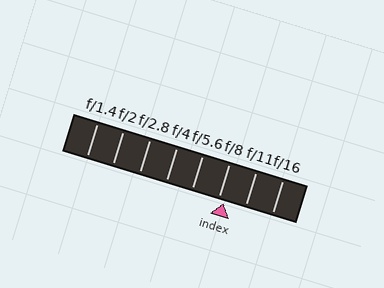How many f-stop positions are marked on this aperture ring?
There are 8 f-stop positions marked.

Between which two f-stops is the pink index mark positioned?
The index mark is between f/8 and f/11.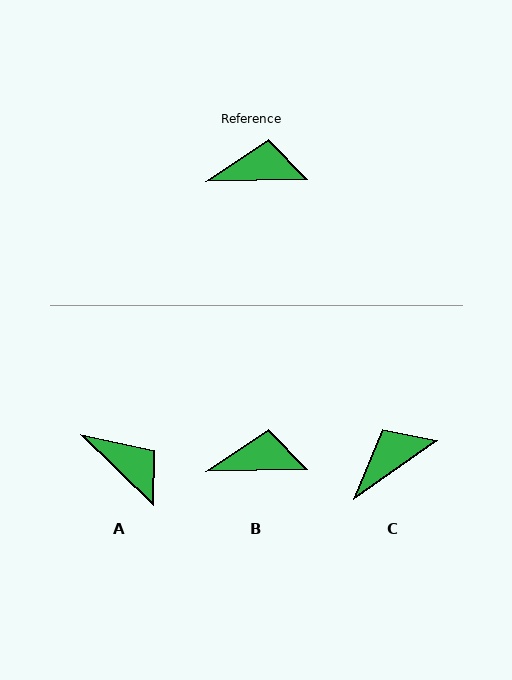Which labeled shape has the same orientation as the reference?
B.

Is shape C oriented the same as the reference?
No, it is off by about 34 degrees.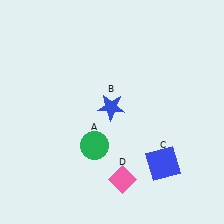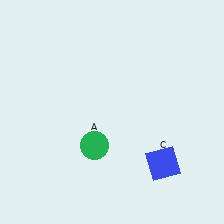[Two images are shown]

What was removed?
The pink diamond (D), the blue star (B) were removed in Image 2.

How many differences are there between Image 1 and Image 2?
There are 2 differences between the two images.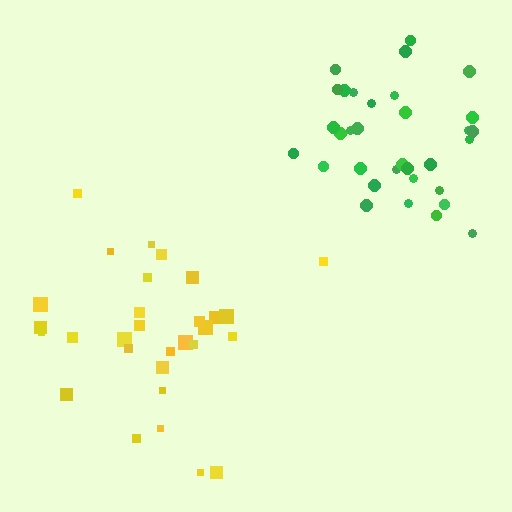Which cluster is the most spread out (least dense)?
Yellow.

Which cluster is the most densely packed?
Green.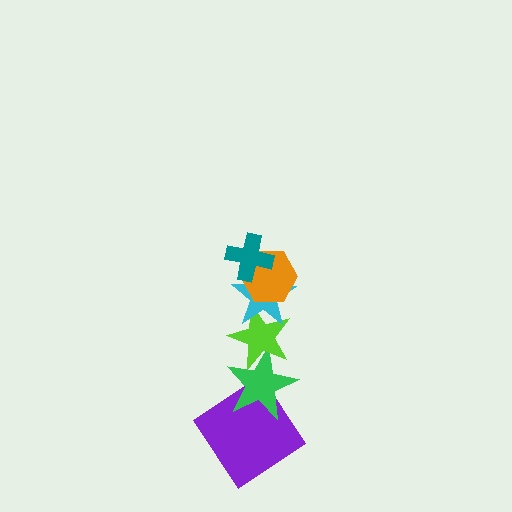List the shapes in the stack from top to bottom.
From top to bottom: the teal cross, the orange hexagon, the cyan star, the lime star, the green star, the purple diamond.